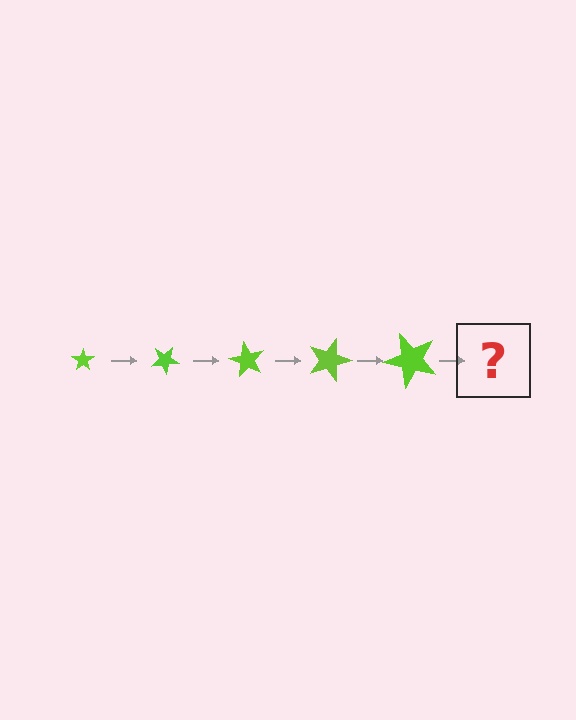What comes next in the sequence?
The next element should be a star, larger than the previous one and rotated 150 degrees from the start.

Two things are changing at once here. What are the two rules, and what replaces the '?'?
The two rules are that the star grows larger each step and it rotates 30 degrees each step. The '?' should be a star, larger than the previous one and rotated 150 degrees from the start.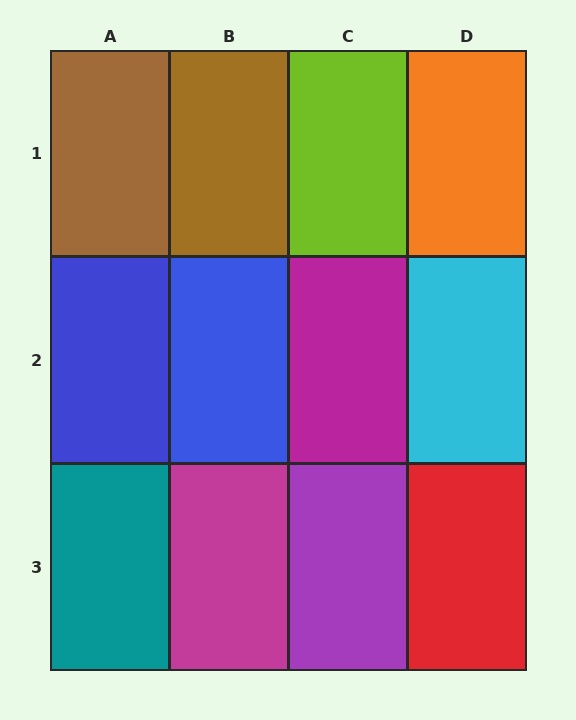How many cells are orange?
1 cell is orange.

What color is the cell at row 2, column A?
Blue.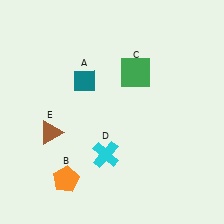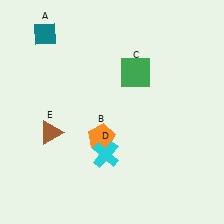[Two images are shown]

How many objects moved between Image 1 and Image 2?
2 objects moved between the two images.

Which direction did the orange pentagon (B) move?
The orange pentagon (B) moved up.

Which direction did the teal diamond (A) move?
The teal diamond (A) moved up.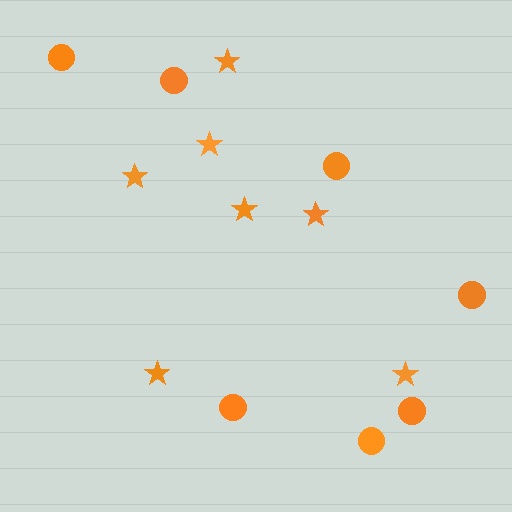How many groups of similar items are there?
There are 2 groups: one group of stars (7) and one group of circles (7).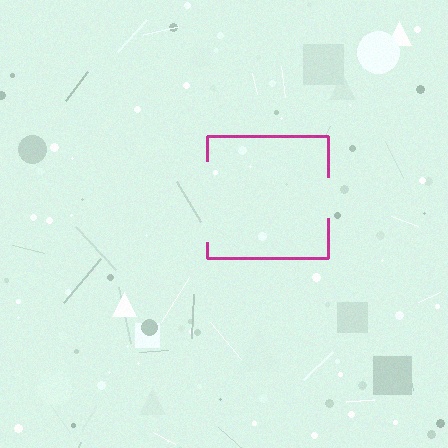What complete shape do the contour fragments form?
The contour fragments form a square.